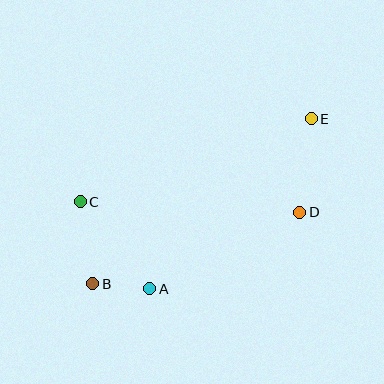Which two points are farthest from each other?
Points B and E are farthest from each other.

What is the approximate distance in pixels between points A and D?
The distance between A and D is approximately 168 pixels.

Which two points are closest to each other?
Points A and B are closest to each other.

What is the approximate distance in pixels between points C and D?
The distance between C and D is approximately 220 pixels.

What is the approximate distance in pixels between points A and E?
The distance between A and E is approximately 234 pixels.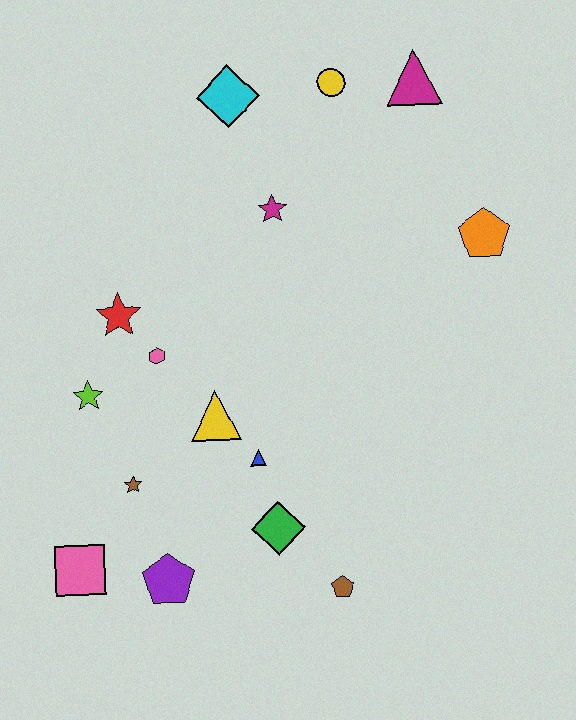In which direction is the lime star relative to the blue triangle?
The lime star is to the left of the blue triangle.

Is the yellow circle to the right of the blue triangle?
Yes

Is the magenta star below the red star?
No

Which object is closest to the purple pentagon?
The pink square is closest to the purple pentagon.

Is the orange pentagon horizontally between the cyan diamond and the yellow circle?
No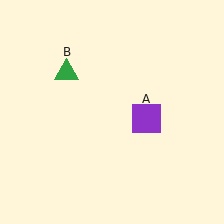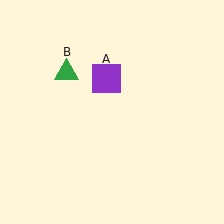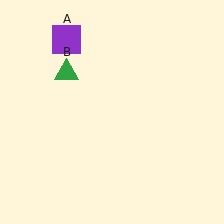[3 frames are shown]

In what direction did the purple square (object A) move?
The purple square (object A) moved up and to the left.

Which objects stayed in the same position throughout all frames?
Green triangle (object B) remained stationary.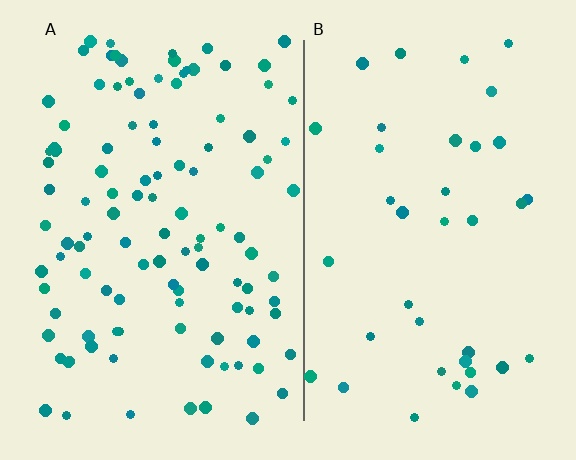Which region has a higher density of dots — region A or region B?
A (the left).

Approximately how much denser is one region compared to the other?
Approximately 2.9× — region A over region B.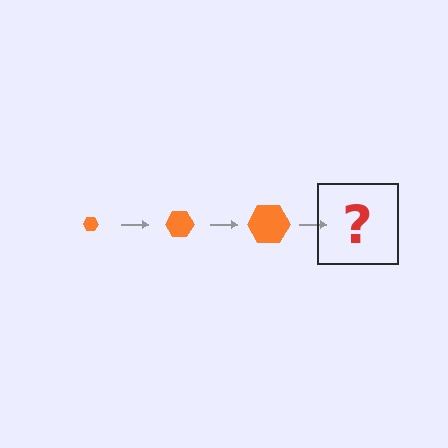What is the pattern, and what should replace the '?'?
The pattern is that the hexagon gets progressively larger each step. The '?' should be an orange hexagon, larger than the previous one.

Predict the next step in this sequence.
The next step is an orange hexagon, larger than the previous one.